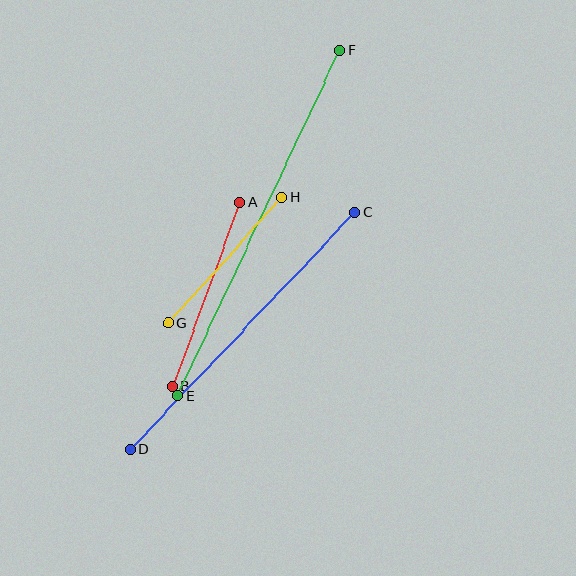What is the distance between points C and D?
The distance is approximately 326 pixels.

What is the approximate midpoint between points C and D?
The midpoint is at approximately (242, 331) pixels.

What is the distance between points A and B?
The distance is approximately 197 pixels.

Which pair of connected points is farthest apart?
Points E and F are farthest apart.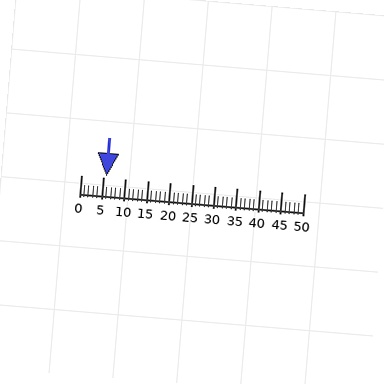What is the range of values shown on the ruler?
The ruler shows values from 0 to 50.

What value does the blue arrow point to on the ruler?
The blue arrow points to approximately 6.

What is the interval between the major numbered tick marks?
The major tick marks are spaced 5 units apart.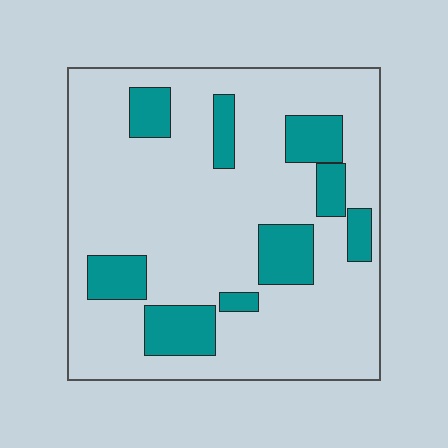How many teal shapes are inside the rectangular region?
9.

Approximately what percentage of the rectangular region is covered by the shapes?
Approximately 20%.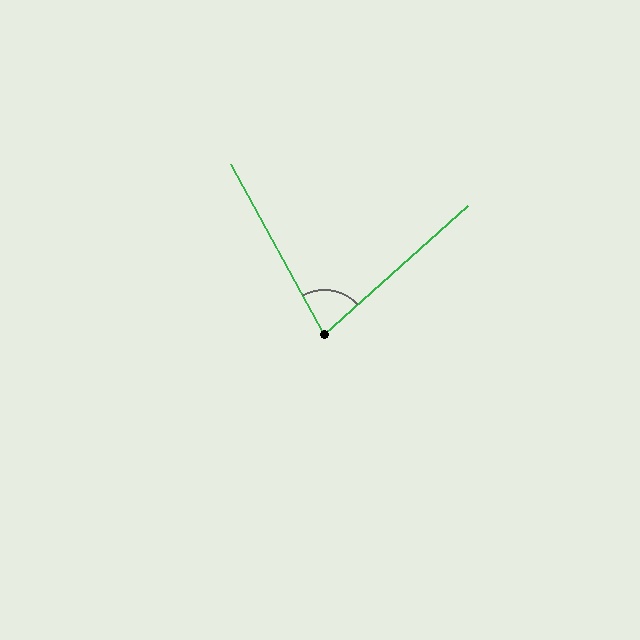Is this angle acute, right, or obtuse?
It is acute.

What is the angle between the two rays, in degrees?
Approximately 77 degrees.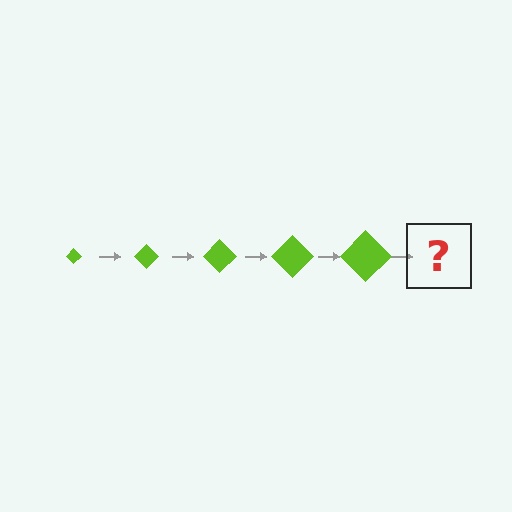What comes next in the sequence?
The next element should be a lime diamond, larger than the previous one.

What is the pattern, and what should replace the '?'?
The pattern is that the diamond gets progressively larger each step. The '?' should be a lime diamond, larger than the previous one.